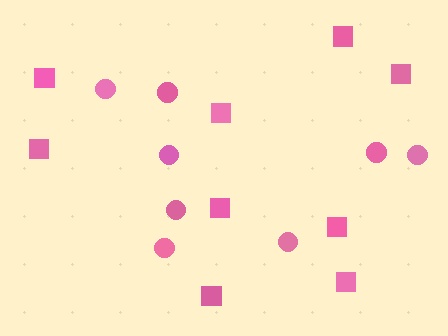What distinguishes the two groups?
There are 2 groups: one group of circles (8) and one group of squares (9).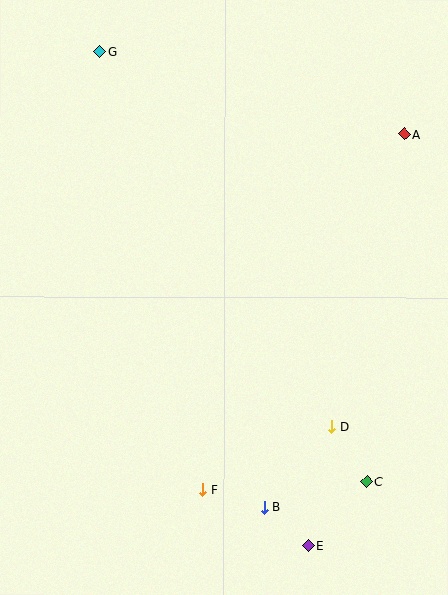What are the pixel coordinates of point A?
Point A is at (405, 134).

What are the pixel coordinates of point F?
Point F is at (203, 490).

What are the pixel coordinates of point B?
Point B is at (264, 507).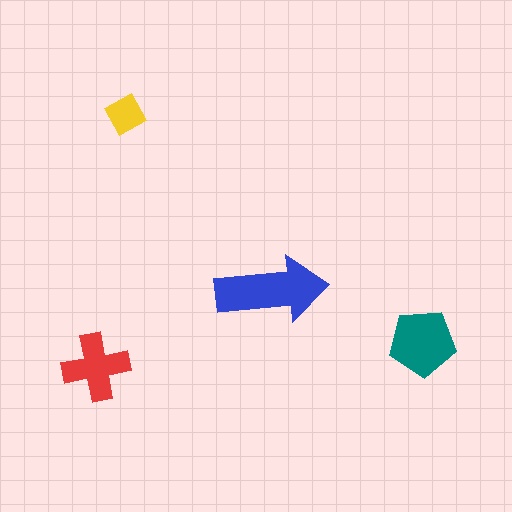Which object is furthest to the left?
The red cross is leftmost.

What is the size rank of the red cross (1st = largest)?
3rd.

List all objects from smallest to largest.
The yellow square, the red cross, the teal pentagon, the blue arrow.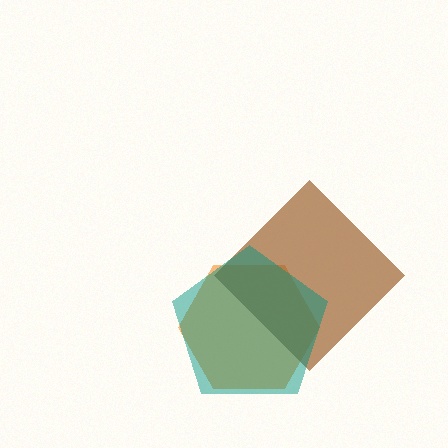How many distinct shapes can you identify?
There are 3 distinct shapes: an orange hexagon, a brown diamond, a teal pentagon.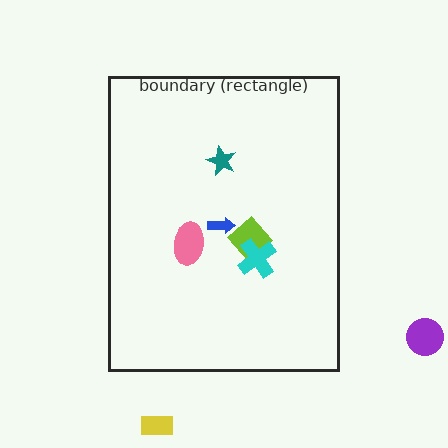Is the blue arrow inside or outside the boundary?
Inside.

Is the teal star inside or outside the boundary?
Inside.